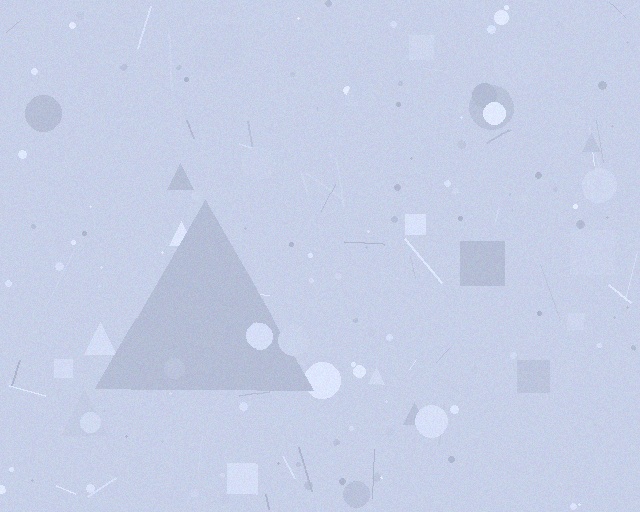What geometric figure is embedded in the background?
A triangle is embedded in the background.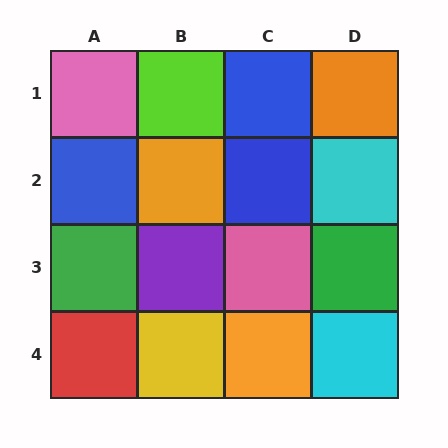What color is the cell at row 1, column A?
Pink.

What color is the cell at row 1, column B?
Lime.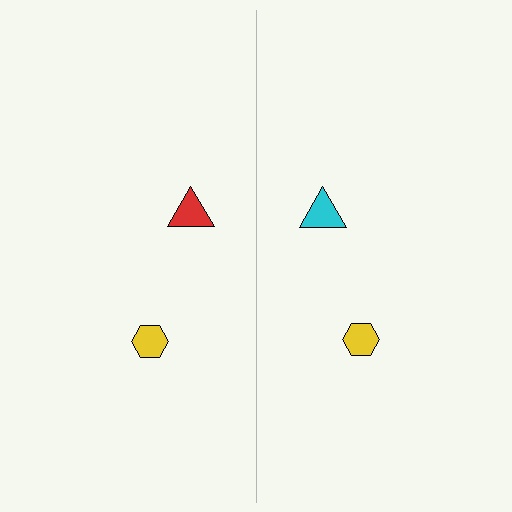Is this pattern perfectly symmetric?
No, the pattern is not perfectly symmetric. The cyan triangle on the right side breaks the symmetry — its mirror counterpart is red.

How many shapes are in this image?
There are 4 shapes in this image.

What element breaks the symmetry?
The cyan triangle on the right side breaks the symmetry — its mirror counterpart is red.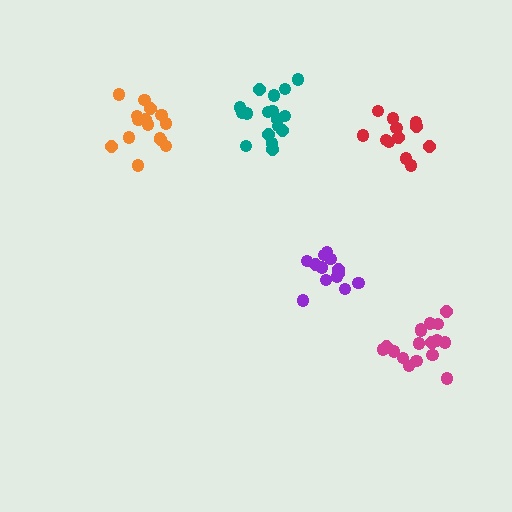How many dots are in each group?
Group 1: 12 dots, Group 2: 13 dots, Group 3: 15 dots, Group 4: 18 dots, Group 5: 17 dots (75 total).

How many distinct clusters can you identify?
There are 5 distinct clusters.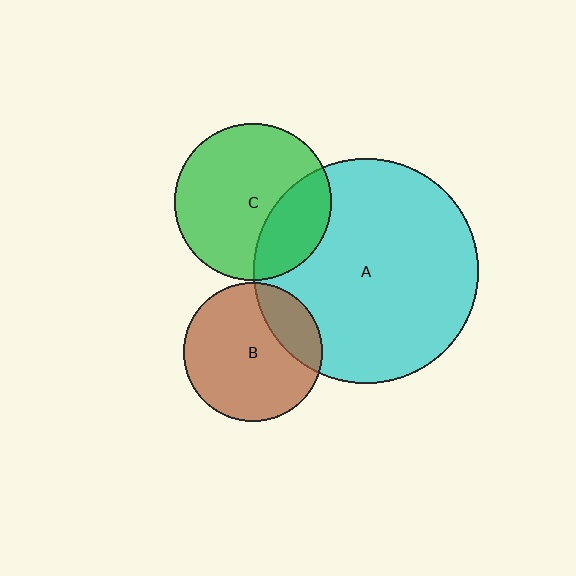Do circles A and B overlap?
Yes.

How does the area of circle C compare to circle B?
Approximately 1.3 times.